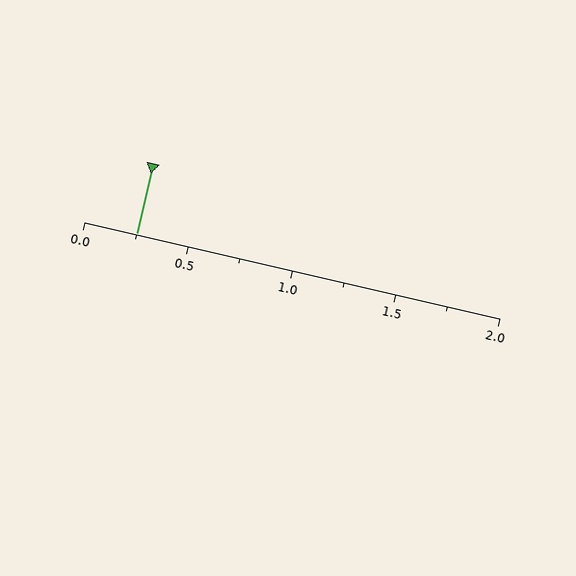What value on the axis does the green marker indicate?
The marker indicates approximately 0.25.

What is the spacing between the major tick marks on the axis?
The major ticks are spaced 0.5 apart.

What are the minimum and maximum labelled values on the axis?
The axis runs from 0.0 to 2.0.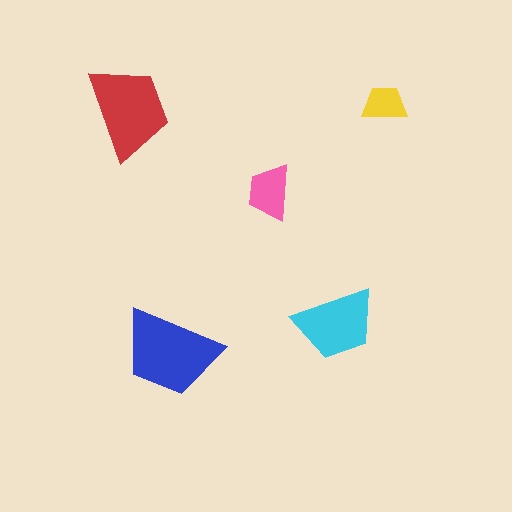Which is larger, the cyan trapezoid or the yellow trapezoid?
The cyan one.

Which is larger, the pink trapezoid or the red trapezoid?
The red one.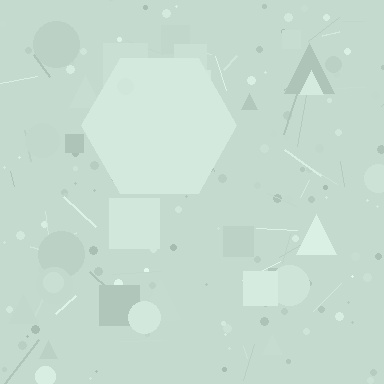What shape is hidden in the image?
A hexagon is hidden in the image.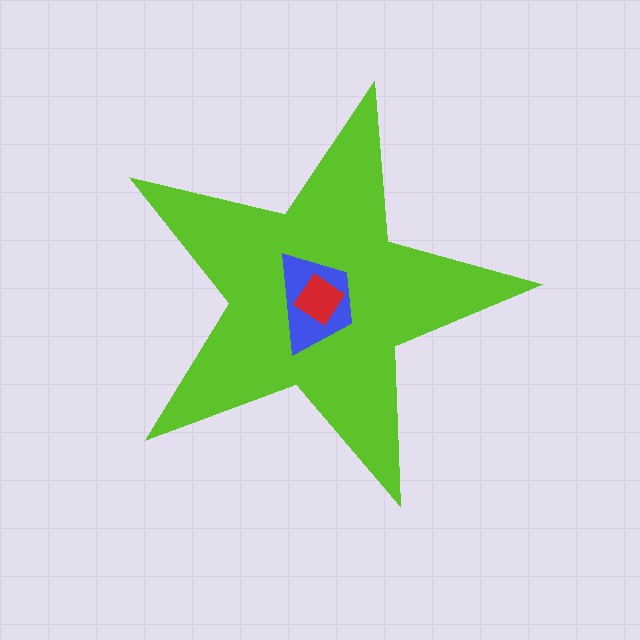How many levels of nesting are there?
3.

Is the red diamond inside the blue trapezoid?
Yes.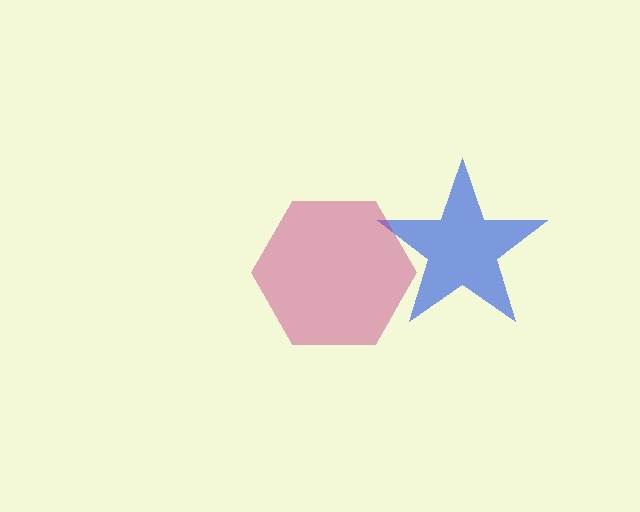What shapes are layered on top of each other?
The layered shapes are: a blue star, a magenta hexagon.